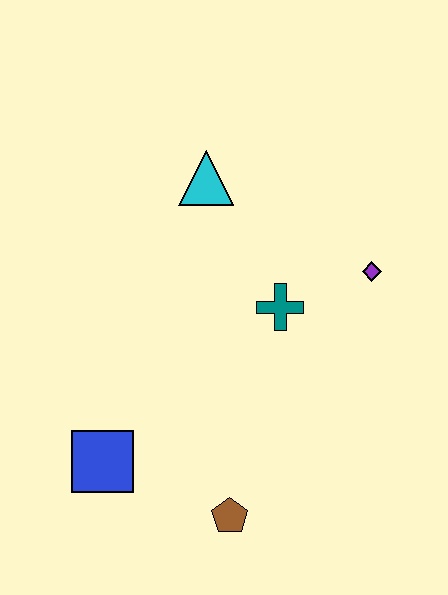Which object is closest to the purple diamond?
The teal cross is closest to the purple diamond.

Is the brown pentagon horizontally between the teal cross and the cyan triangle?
Yes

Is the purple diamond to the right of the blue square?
Yes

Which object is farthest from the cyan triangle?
The brown pentagon is farthest from the cyan triangle.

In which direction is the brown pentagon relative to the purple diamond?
The brown pentagon is below the purple diamond.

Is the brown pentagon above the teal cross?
No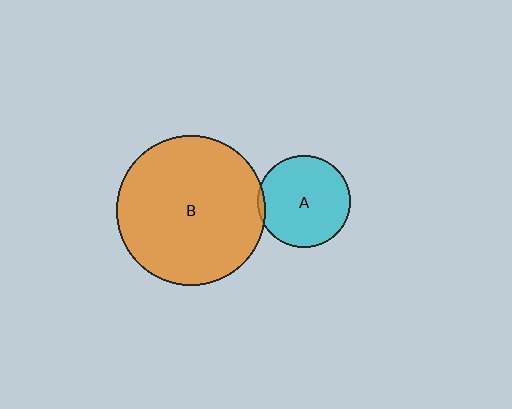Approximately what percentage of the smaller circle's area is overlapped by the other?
Approximately 5%.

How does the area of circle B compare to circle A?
Approximately 2.6 times.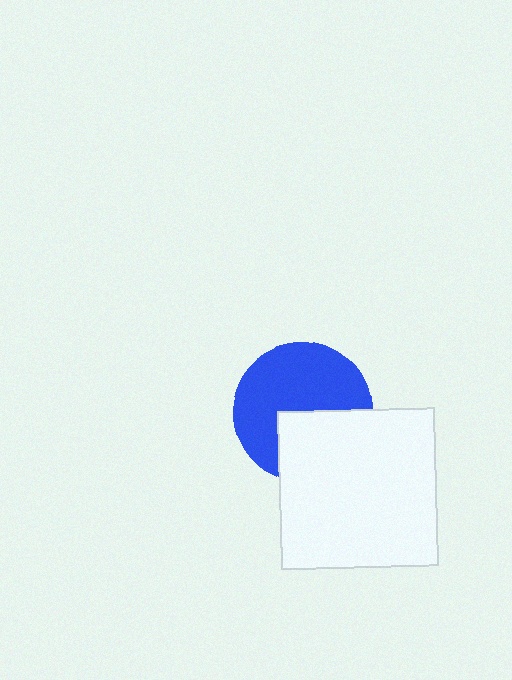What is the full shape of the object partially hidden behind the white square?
The partially hidden object is a blue circle.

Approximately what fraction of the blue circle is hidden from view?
Roughly 37% of the blue circle is hidden behind the white square.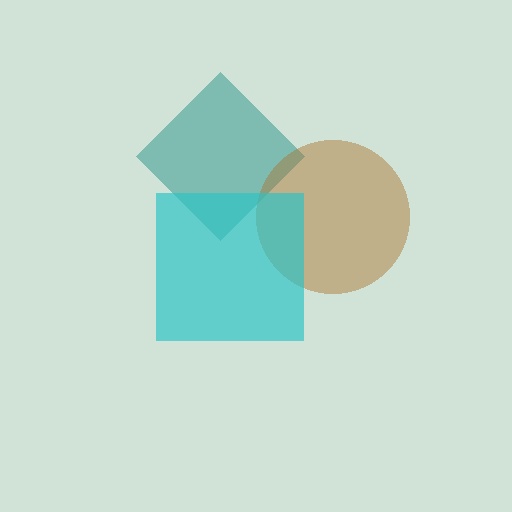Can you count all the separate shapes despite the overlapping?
Yes, there are 3 separate shapes.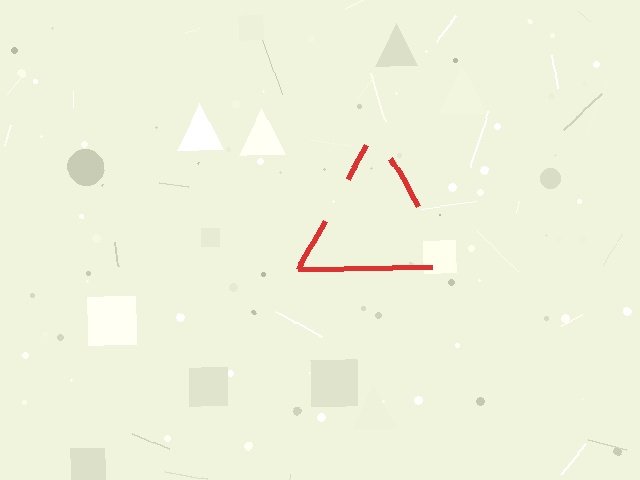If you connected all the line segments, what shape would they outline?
They would outline a triangle.